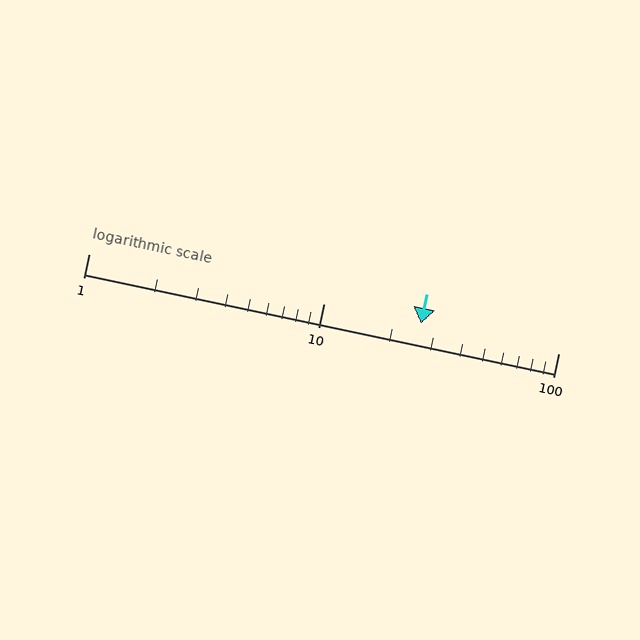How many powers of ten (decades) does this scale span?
The scale spans 2 decades, from 1 to 100.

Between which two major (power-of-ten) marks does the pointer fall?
The pointer is between 10 and 100.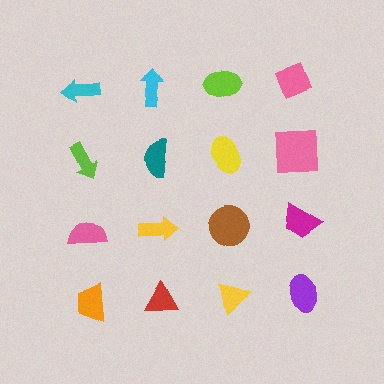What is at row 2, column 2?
A teal semicircle.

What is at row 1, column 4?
A pink diamond.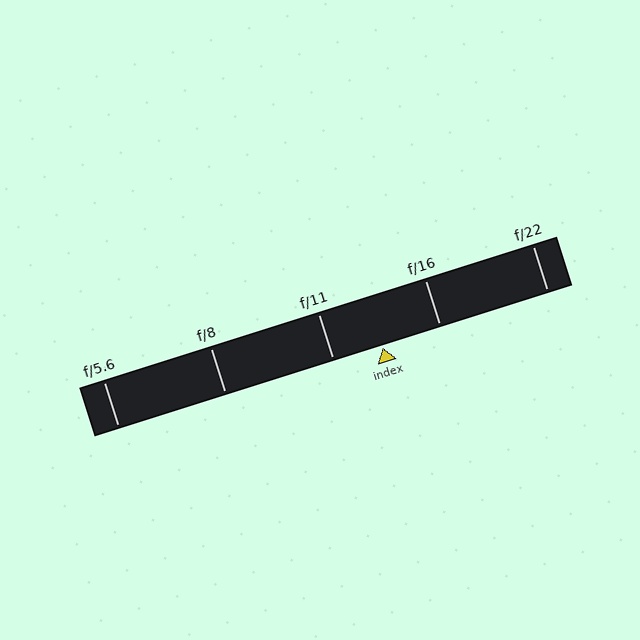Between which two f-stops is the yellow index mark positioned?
The index mark is between f/11 and f/16.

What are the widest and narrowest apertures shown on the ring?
The widest aperture shown is f/5.6 and the narrowest is f/22.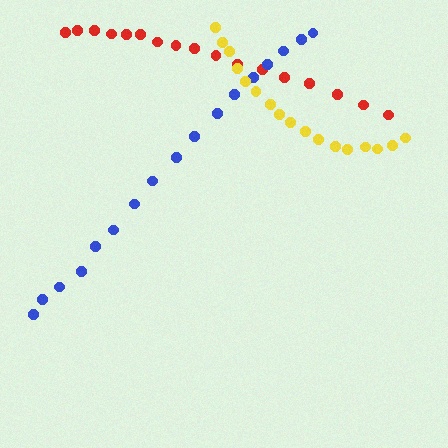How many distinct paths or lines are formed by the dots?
There are 3 distinct paths.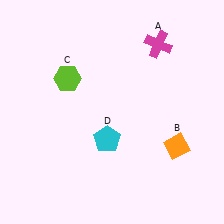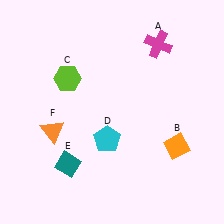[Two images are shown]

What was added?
A teal diamond (E), an orange triangle (F) were added in Image 2.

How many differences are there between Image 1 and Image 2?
There are 2 differences between the two images.